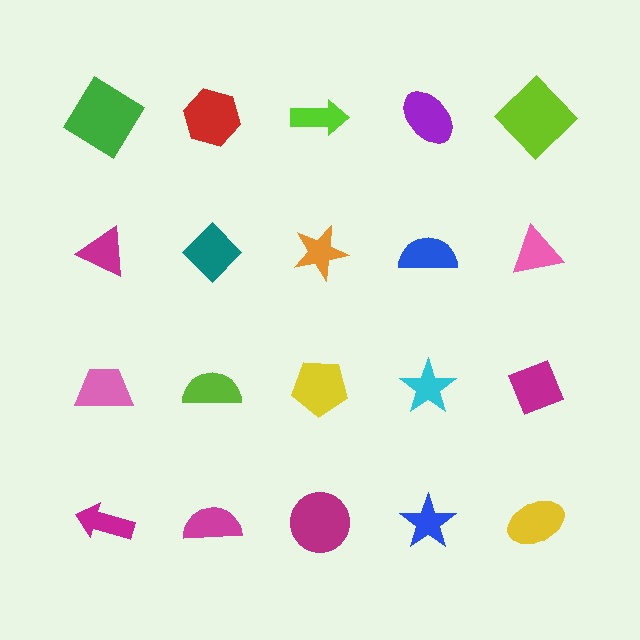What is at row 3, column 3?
A yellow pentagon.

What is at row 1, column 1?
A green diamond.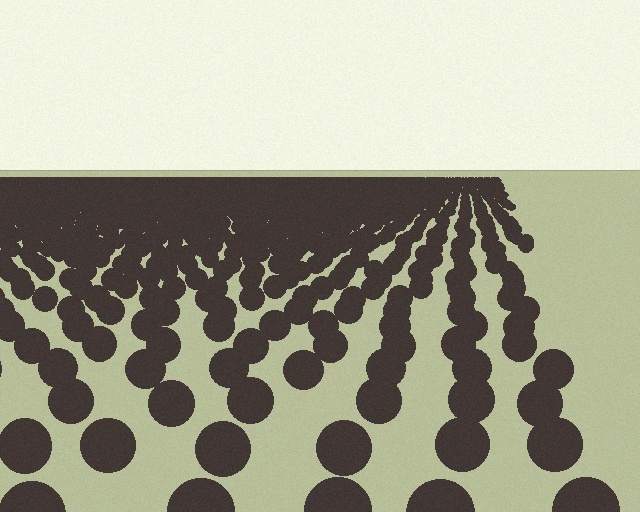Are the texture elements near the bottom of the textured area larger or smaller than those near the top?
Larger. Near the bottom, elements are closer to the viewer and appear at a bigger on-screen size.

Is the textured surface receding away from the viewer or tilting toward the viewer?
The surface is receding away from the viewer. Texture elements get smaller and denser toward the top.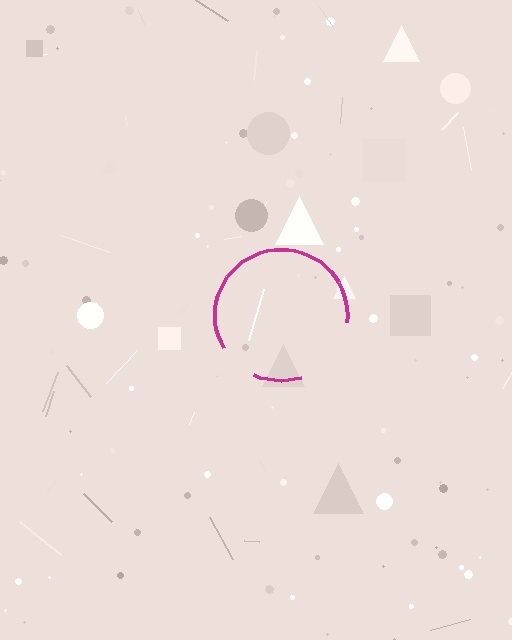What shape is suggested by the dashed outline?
The dashed outline suggests a circle.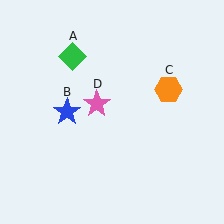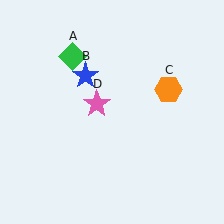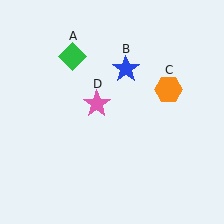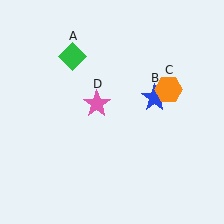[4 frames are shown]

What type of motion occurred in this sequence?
The blue star (object B) rotated clockwise around the center of the scene.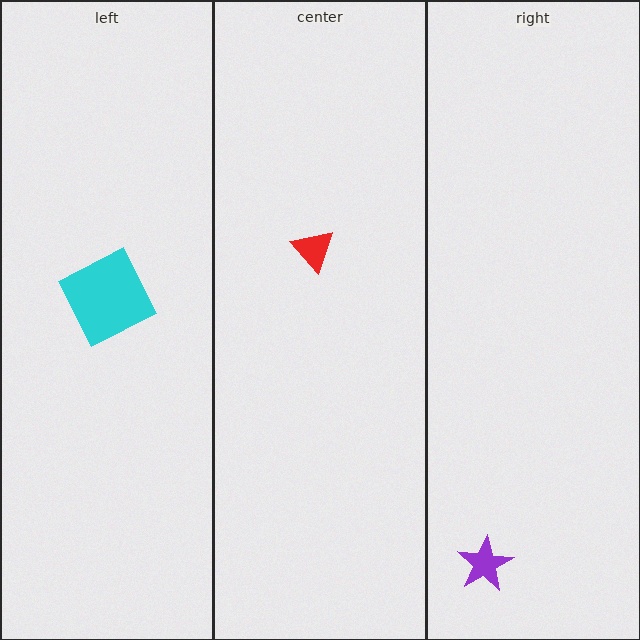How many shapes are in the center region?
1.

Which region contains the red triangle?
The center region.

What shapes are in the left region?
The cyan square.